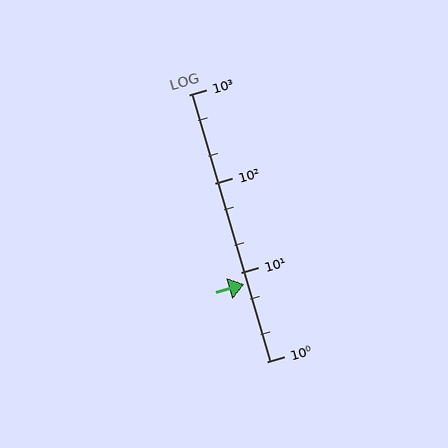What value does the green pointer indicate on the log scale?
The pointer indicates approximately 7.4.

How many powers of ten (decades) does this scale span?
The scale spans 3 decades, from 1 to 1000.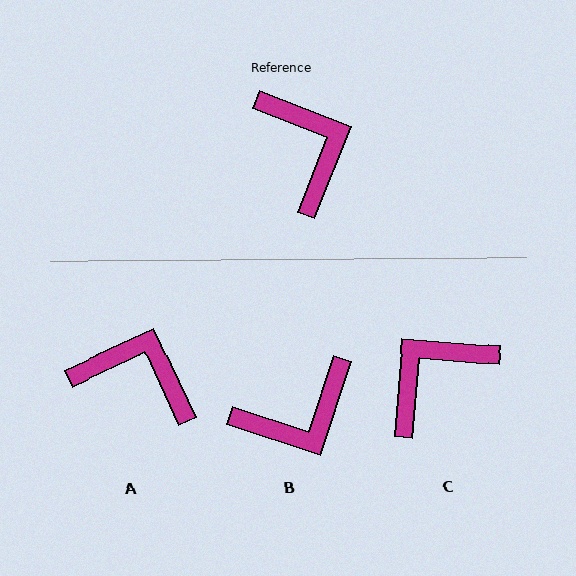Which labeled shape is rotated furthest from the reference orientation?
C, about 106 degrees away.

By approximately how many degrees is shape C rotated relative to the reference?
Approximately 106 degrees counter-clockwise.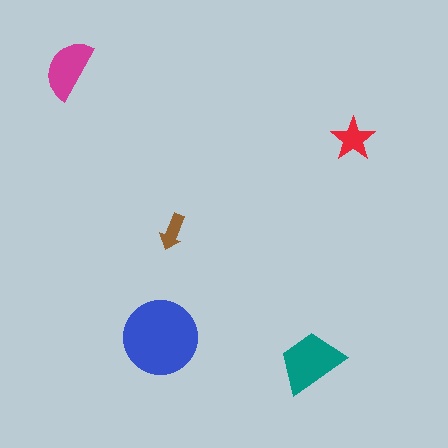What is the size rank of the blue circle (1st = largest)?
1st.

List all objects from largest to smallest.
The blue circle, the teal trapezoid, the magenta semicircle, the red star, the brown arrow.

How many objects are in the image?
There are 5 objects in the image.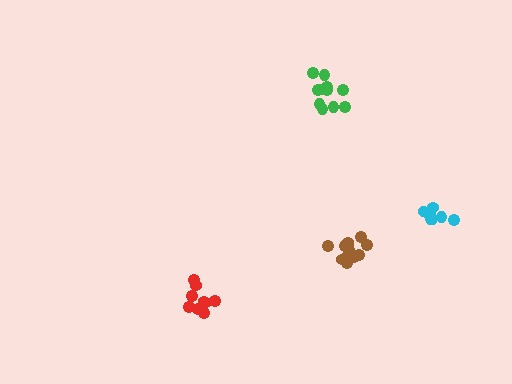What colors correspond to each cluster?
The clusters are colored: cyan, green, red, brown.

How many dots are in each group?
Group 1: 8 dots, Group 2: 11 dots, Group 3: 9 dots, Group 4: 14 dots (42 total).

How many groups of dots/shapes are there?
There are 4 groups.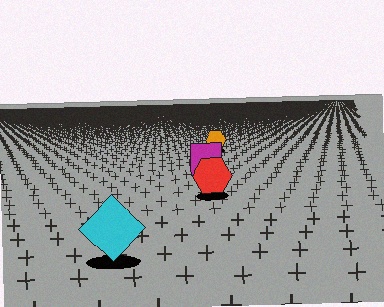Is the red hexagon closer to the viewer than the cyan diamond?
No. The cyan diamond is closer — you can tell from the texture gradient: the ground texture is coarser near it.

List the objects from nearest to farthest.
From nearest to farthest: the cyan diamond, the red hexagon, the magenta square, the orange hexagon.